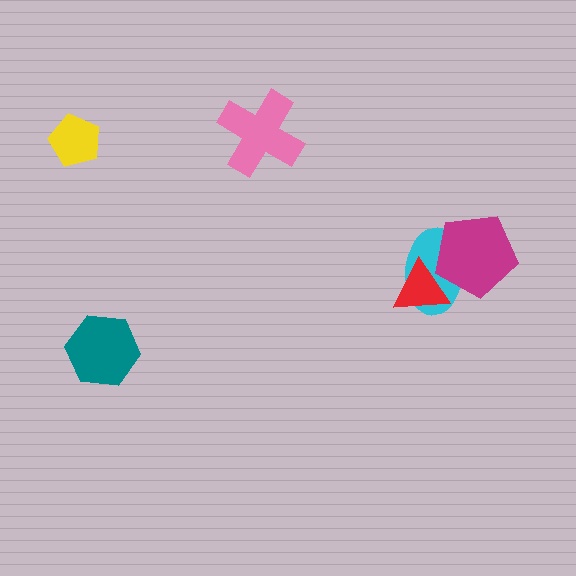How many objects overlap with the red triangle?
2 objects overlap with the red triangle.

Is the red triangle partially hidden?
No, no other shape covers it.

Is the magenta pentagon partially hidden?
Yes, it is partially covered by another shape.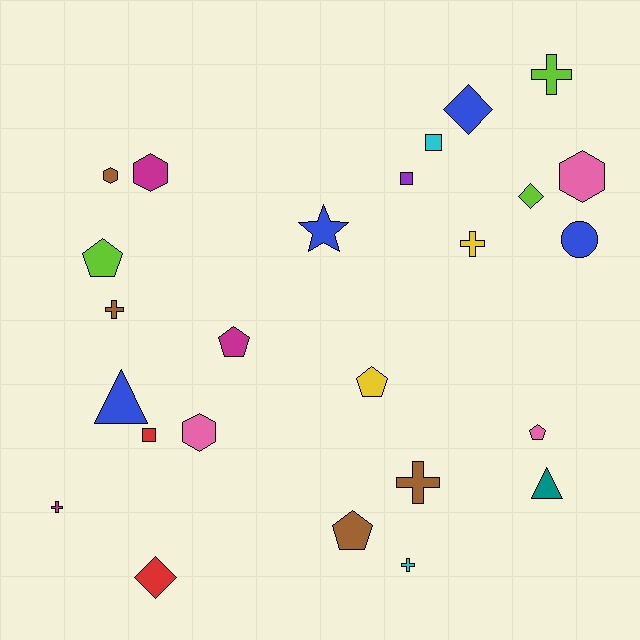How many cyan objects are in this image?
There are 2 cyan objects.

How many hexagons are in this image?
There are 4 hexagons.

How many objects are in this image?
There are 25 objects.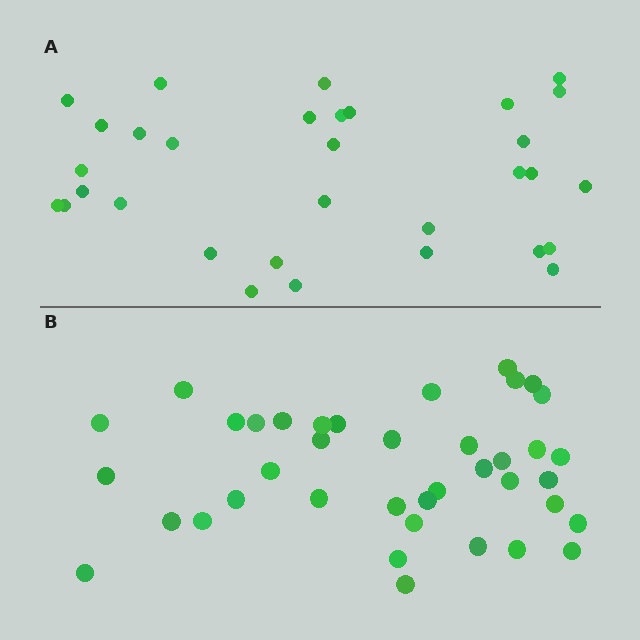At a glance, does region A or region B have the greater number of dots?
Region B (the bottom region) has more dots.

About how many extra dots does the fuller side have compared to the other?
Region B has roughly 8 or so more dots than region A.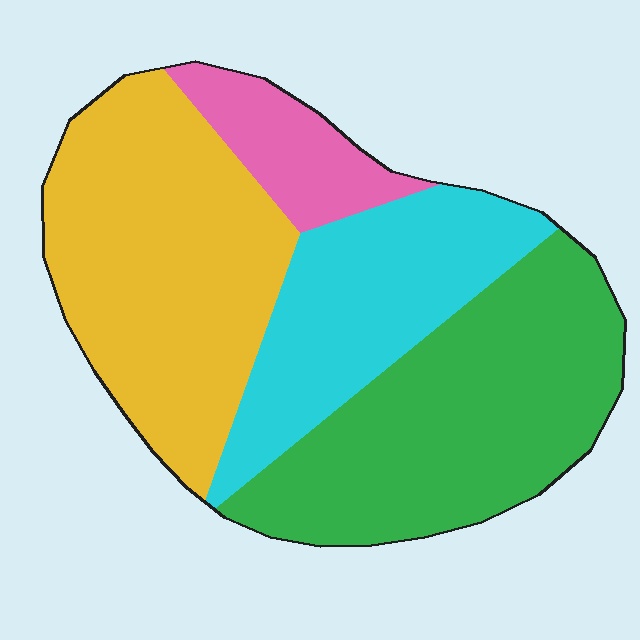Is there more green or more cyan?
Green.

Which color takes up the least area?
Pink, at roughly 10%.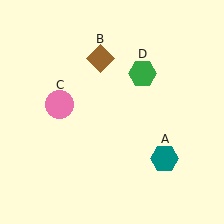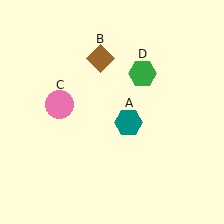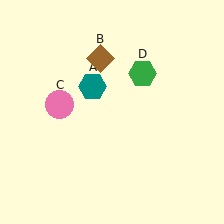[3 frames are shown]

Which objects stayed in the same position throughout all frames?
Brown diamond (object B) and pink circle (object C) and green hexagon (object D) remained stationary.